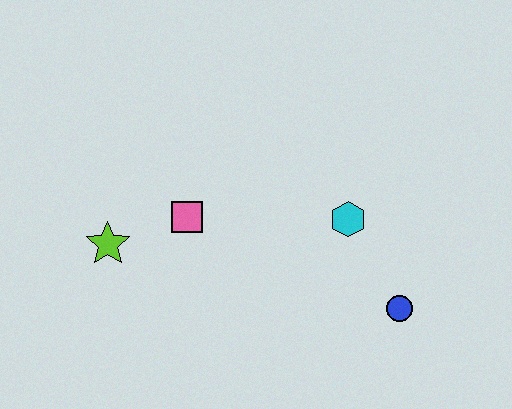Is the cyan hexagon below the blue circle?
No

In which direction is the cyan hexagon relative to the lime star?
The cyan hexagon is to the right of the lime star.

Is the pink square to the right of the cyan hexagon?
No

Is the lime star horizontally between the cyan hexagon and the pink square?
No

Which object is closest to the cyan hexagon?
The blue circle is closest to the cyan hexagon.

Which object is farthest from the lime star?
The blue circle is farthest from the lime star.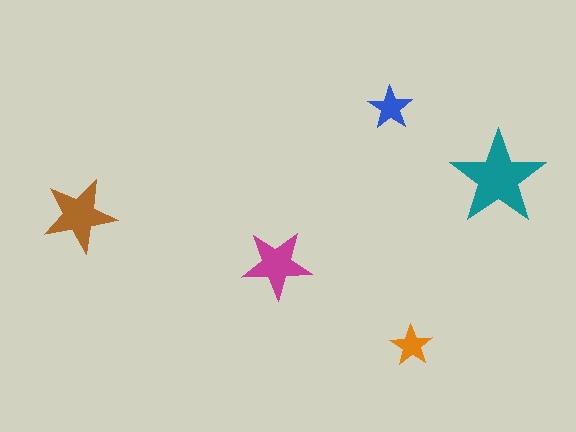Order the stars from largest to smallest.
the teal one, the brown one, the magenta one, the blue one, the orange one.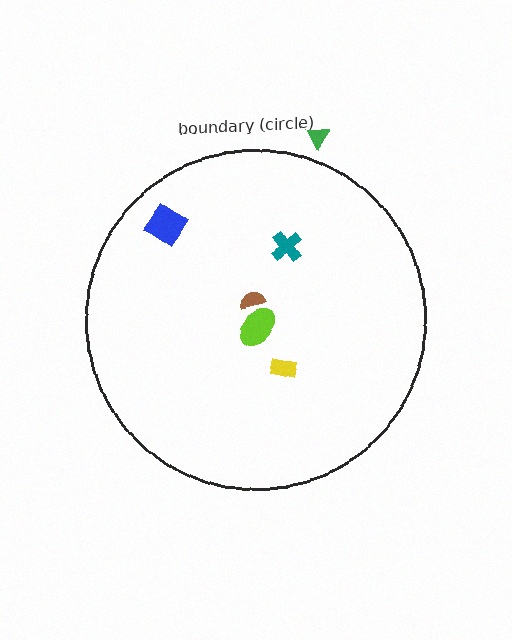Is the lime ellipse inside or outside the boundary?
Inside.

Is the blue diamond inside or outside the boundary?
Inside.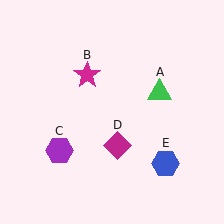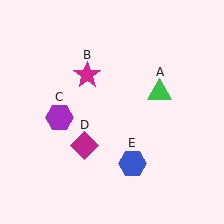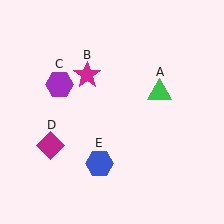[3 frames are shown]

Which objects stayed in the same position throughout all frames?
Green triangle (object A) and magenta star (object B) remained stationary.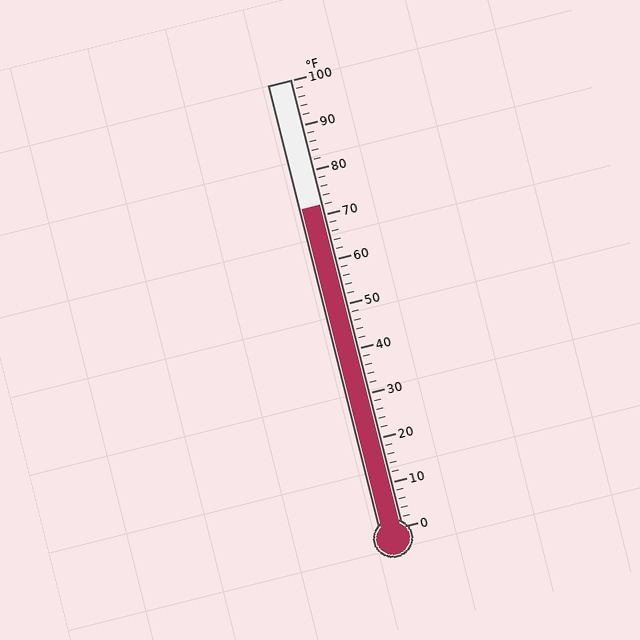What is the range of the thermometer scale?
The thermometer scale ranges from 0°F to 100°F.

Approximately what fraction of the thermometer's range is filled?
The thermometer is filled to approximately 70% of its range.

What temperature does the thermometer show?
The thermometer shows approximately 72°F.